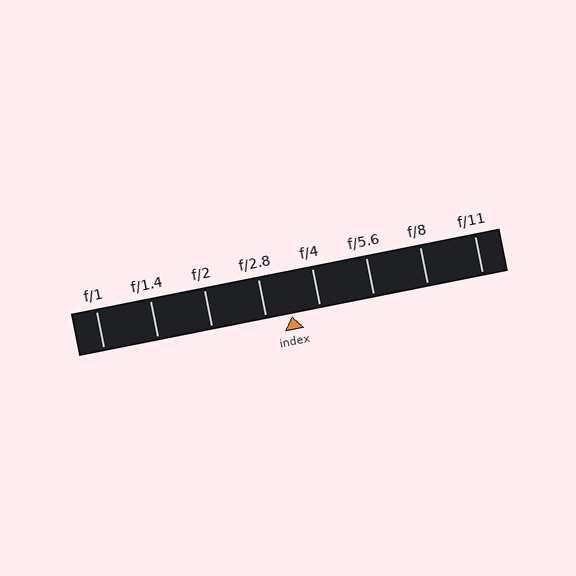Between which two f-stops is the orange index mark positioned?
The index mark is between f/2.8 and f/4.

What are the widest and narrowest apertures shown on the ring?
The widest aperture shown is f/1 and the narrowest is f/11.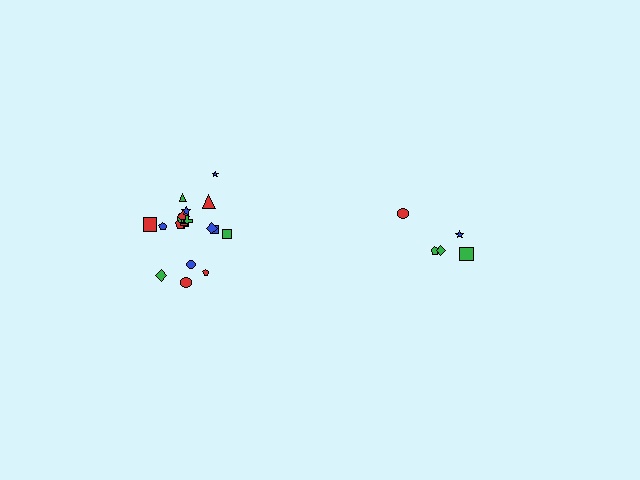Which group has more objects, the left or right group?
The left group.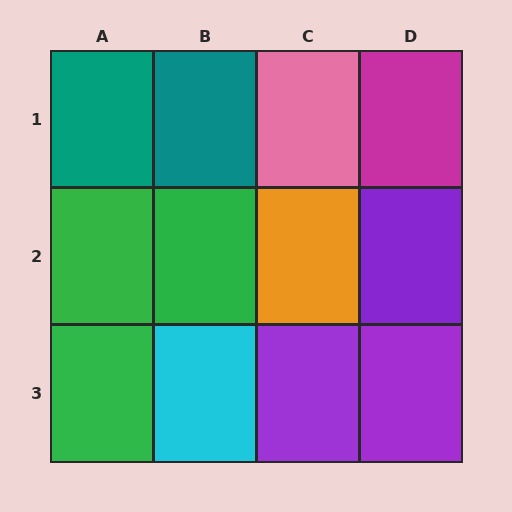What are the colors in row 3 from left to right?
Green, cyan, purple, purple.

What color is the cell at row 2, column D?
Purple.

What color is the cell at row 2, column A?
Green.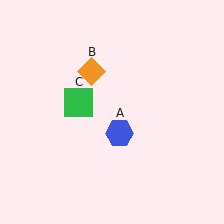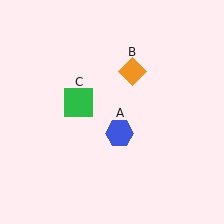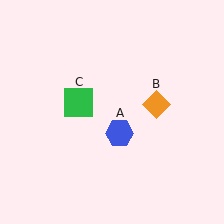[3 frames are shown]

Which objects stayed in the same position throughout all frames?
Blue hexagon (object A) and green square (object C) remained stationary.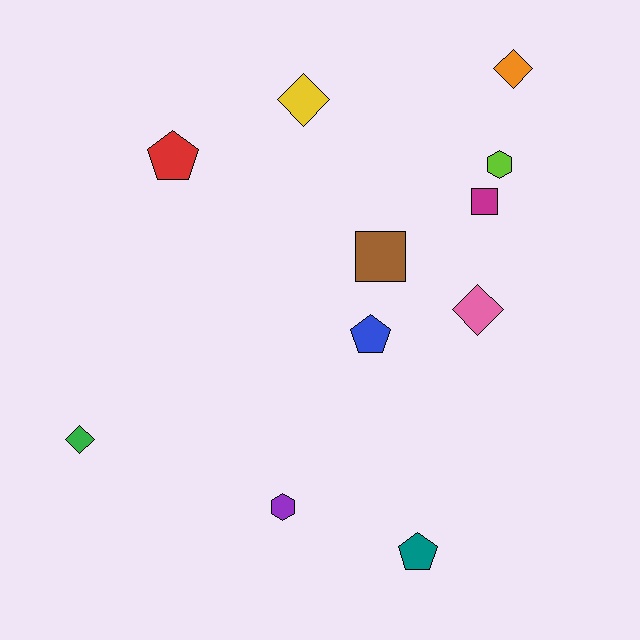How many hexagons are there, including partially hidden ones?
There are 2 hexagons.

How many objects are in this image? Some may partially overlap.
There are 11 objects.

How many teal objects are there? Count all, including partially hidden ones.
There is 1 teal object.